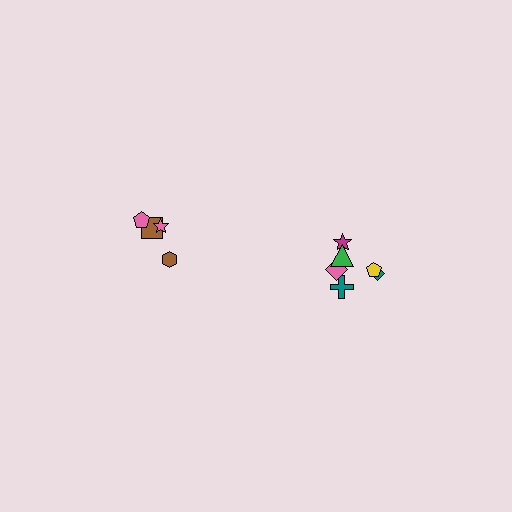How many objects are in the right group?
There are 6 objects.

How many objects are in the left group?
There are 4 objects.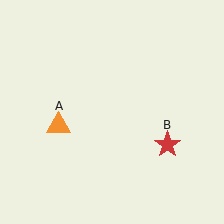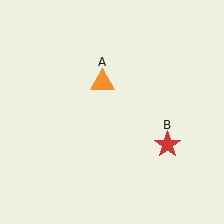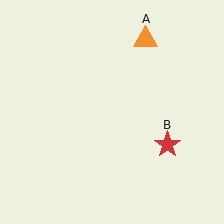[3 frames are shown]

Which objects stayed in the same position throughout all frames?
Red star (object B) remained stationary.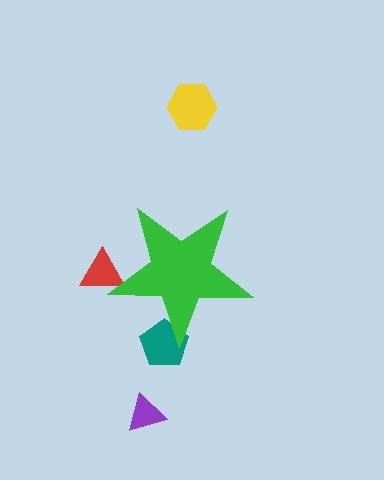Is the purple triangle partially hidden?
No, the purple triangle is fully visible.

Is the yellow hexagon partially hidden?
No, the yellow hexagon is fully visible.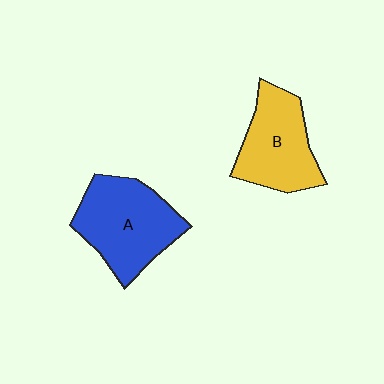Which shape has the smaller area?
Shape B (yellow).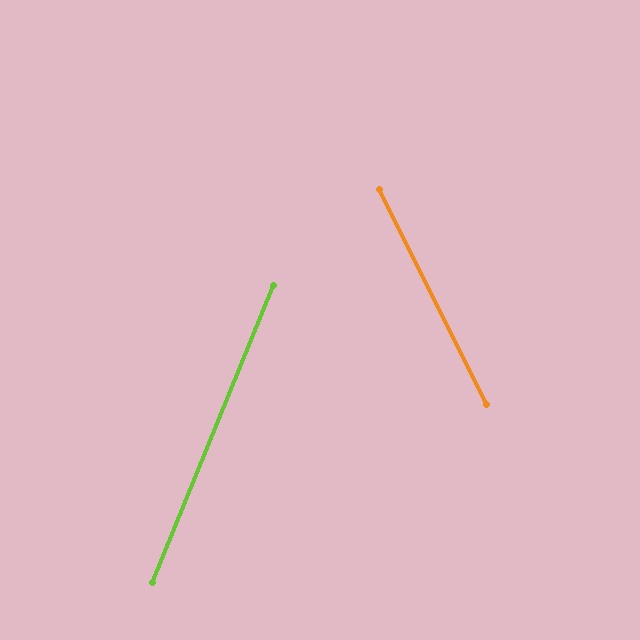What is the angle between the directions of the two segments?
Approximately 49 degrees.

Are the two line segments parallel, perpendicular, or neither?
Neither parallel nor perpendicular — they differ by about 49°.